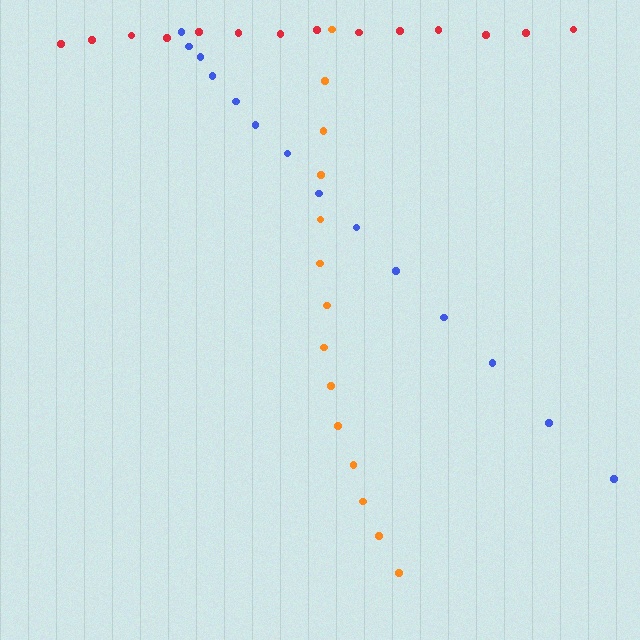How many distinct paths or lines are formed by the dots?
There are 3 distinct paths.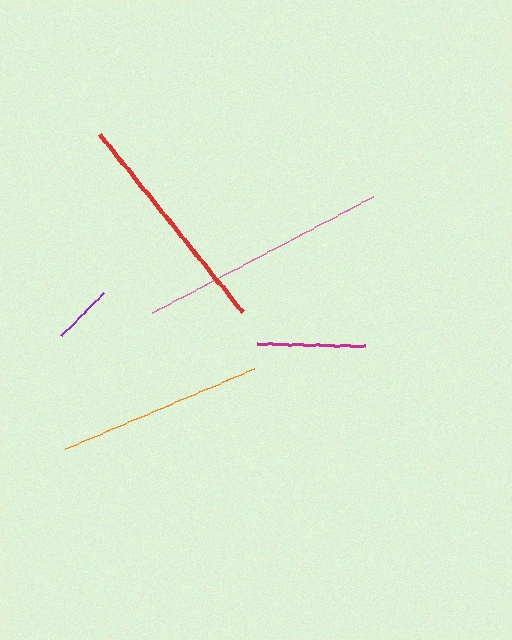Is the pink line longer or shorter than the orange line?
The pink line is longer than the orange line.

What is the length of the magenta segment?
The magenta segment is approximately 108 pixels long.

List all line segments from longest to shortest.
From longest to shortest: pink, red, orange, magenta, purple.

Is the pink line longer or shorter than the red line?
The pink line is longer than the red line.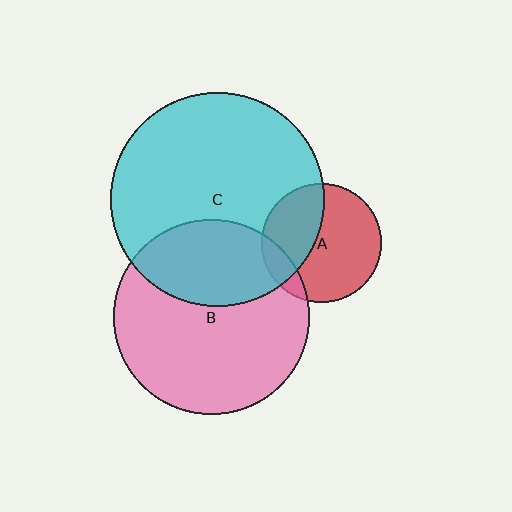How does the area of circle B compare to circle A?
Approximately 2.7 times.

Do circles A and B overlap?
Yes.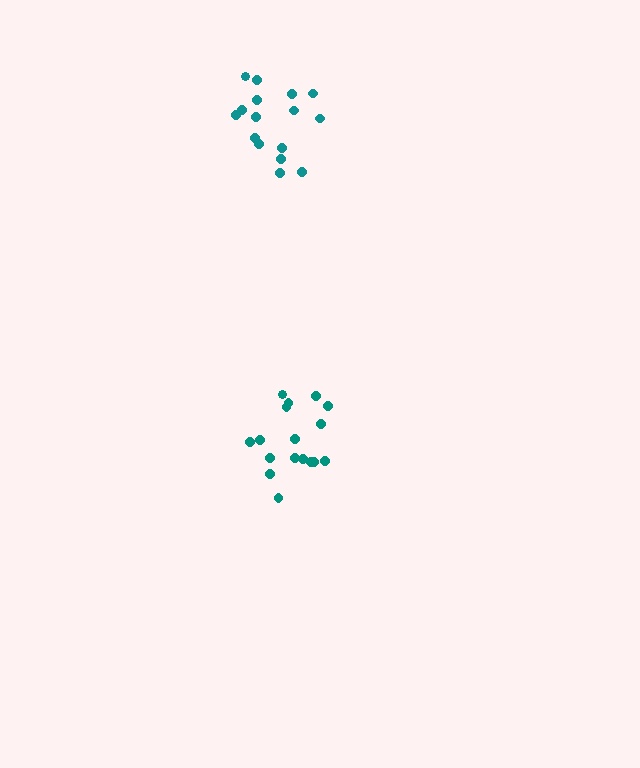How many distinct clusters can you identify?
There are 2 distinct clusters.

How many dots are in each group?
Group 1: 17 dots, Group 2: 16 dots (33 total).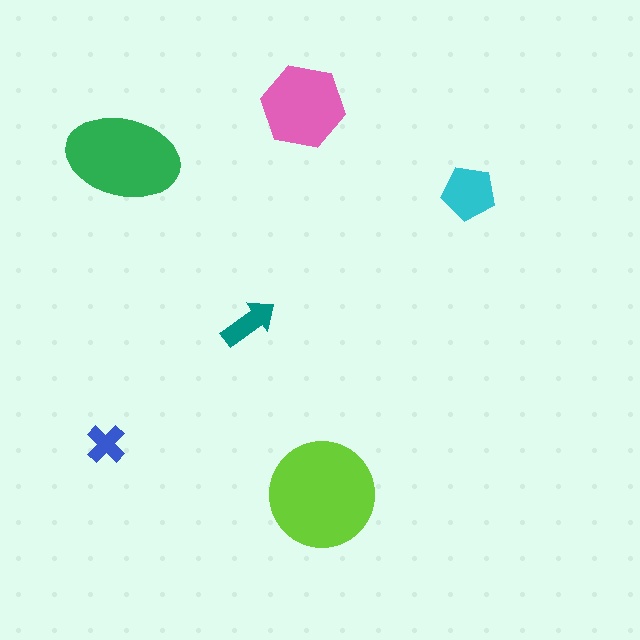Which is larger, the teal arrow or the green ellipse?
The green ellipse.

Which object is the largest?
The lime circle.